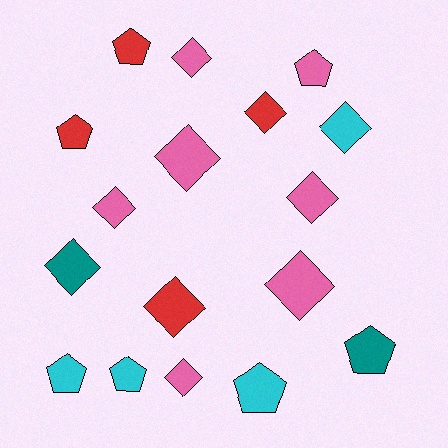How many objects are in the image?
There are 17 objects.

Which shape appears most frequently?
Diamond, with 10 objects.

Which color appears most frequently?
Pink, with 7 objects.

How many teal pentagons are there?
There is 1 teal pentagon.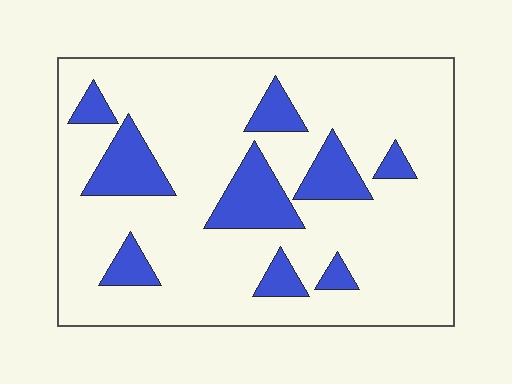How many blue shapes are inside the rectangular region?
9.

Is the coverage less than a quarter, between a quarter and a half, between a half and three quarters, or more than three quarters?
Less than a quarter.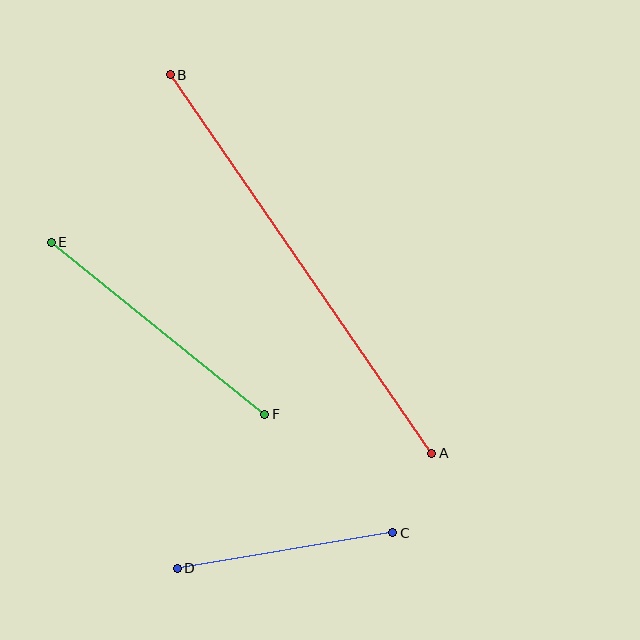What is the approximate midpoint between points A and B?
The midpoint is at approximately (301, 264) pixels.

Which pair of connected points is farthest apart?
Points A and B are farthest apart.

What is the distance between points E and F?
The distance is approximately 274 pixels.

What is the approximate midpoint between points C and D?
The midpoint is at approximately (285, 551) pixels.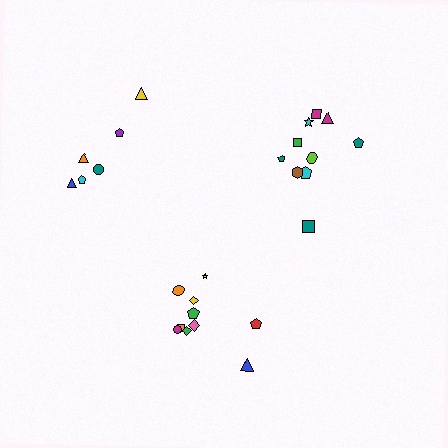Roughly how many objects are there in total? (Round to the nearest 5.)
Roughly 25 objects in total.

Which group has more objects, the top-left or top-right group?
The top-right group.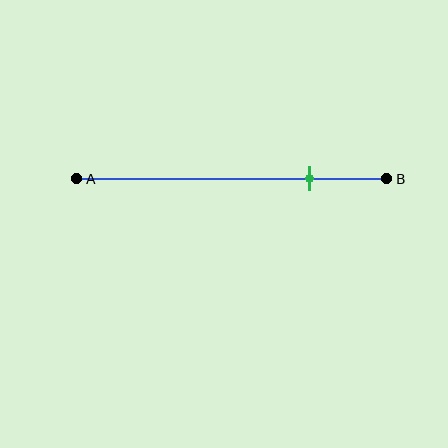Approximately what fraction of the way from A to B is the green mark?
The green mark is approximately 75% of the way from A to B.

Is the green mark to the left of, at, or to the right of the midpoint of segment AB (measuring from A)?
The green mark is to the right of the midpoint of segment AB.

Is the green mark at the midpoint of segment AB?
No, the mark is at about 75% from A, not at the 50% midpoint.